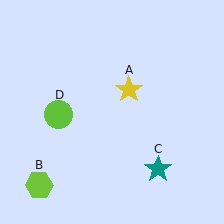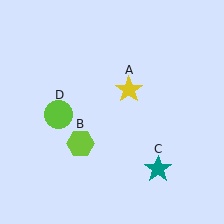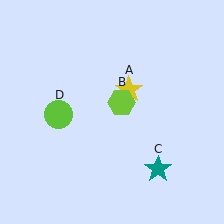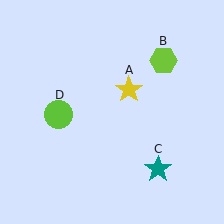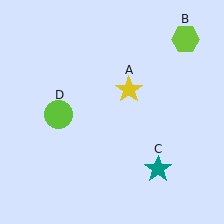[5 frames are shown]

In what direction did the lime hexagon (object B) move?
The lime hexagon (object B) moved up and to the right.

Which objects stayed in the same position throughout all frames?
Yellow star (object A) and teal star (object C) and lime circle (object D) remained stationary.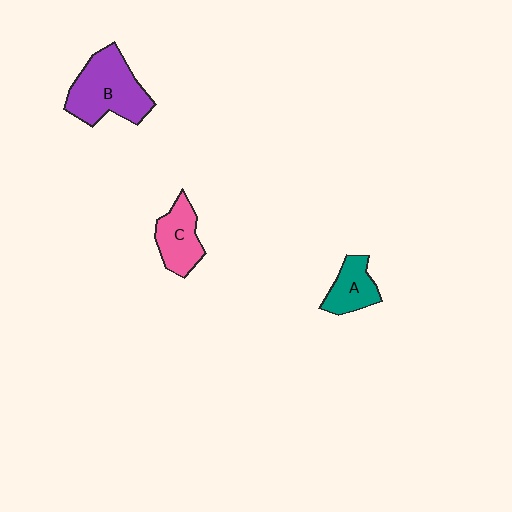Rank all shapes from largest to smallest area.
From largest to smallest: B (purple), C (pink), A (teal).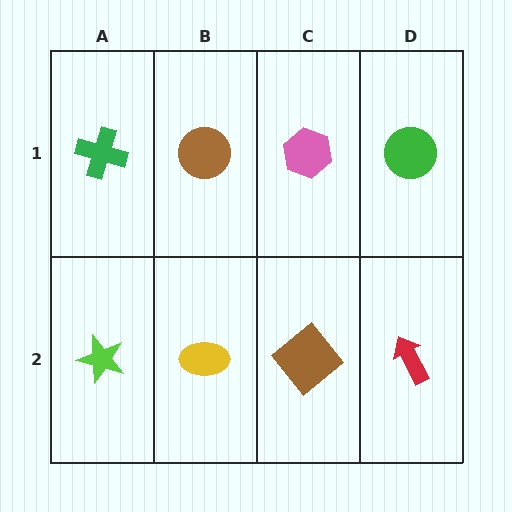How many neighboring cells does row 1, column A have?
2.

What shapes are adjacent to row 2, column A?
A green cross (row 1, column A), a yellow ellipse (row 2, column B).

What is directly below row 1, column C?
A brown diamond.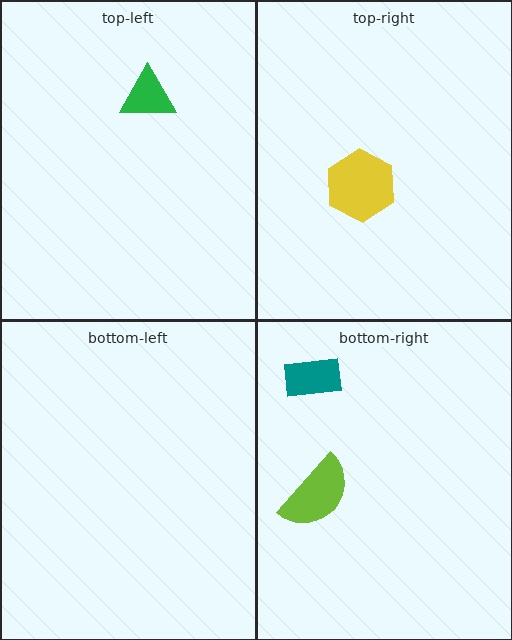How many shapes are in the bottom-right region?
2.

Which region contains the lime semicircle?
The bottom-right region.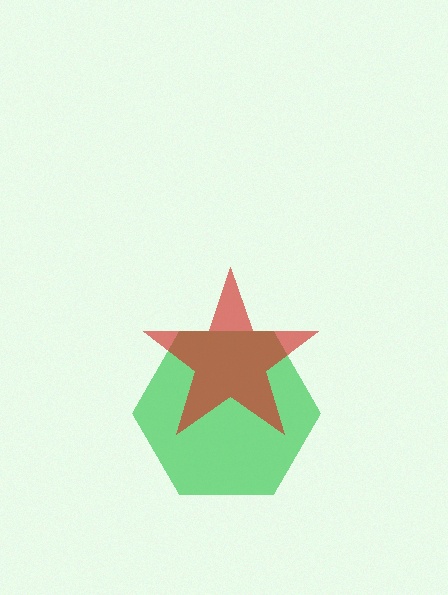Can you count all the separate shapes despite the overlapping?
Yes, there are 2 separate shapes.